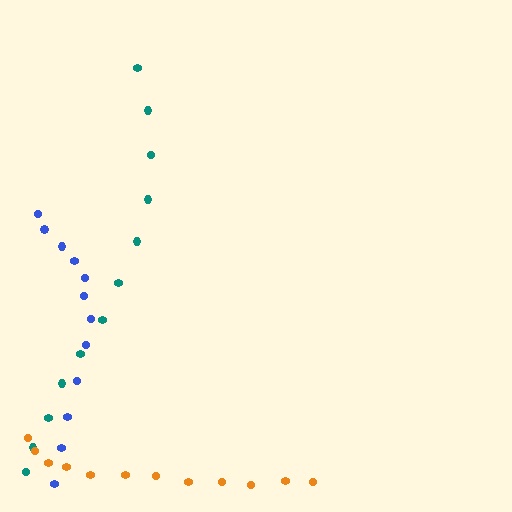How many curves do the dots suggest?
There are 3 distinct paths.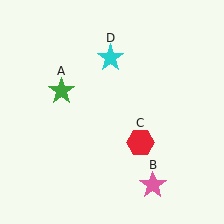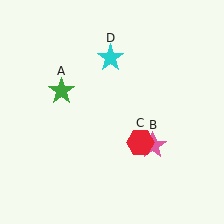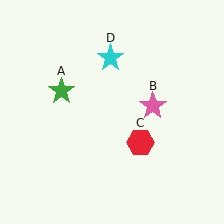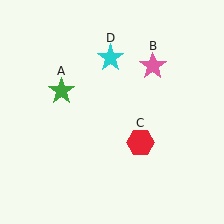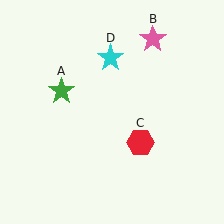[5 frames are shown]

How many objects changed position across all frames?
1 object changed position: pink star (object B).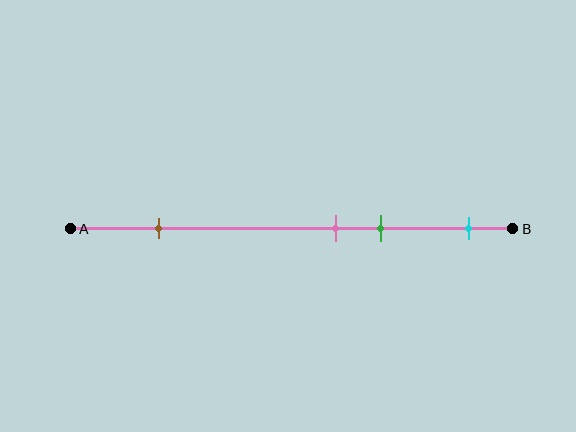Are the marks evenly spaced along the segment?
No, the marks are not evenly spaced.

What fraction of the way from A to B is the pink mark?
The pink mark is approximately 60% (0.6) of the way from A to B.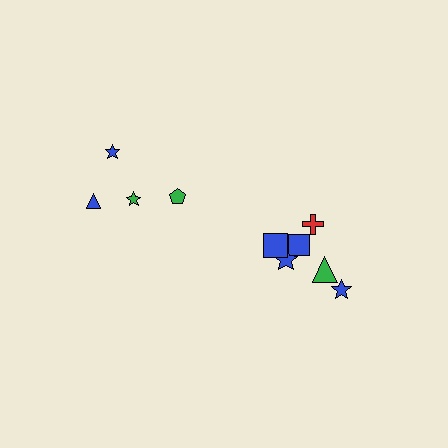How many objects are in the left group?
There are 4 objects.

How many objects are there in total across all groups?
There are 10 objects.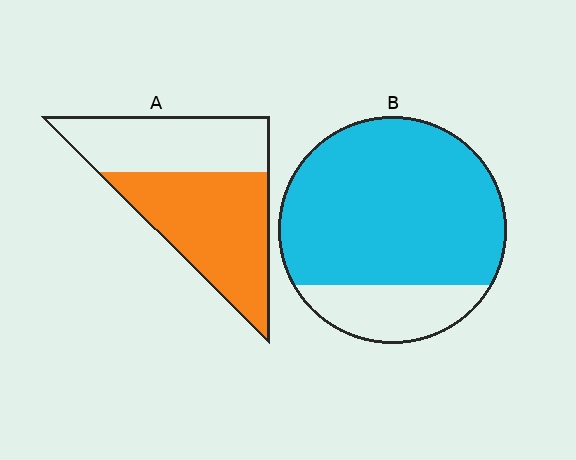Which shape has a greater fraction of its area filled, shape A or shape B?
Shape B.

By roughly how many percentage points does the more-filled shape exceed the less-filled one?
By roughly 25 percentage points (B over A).